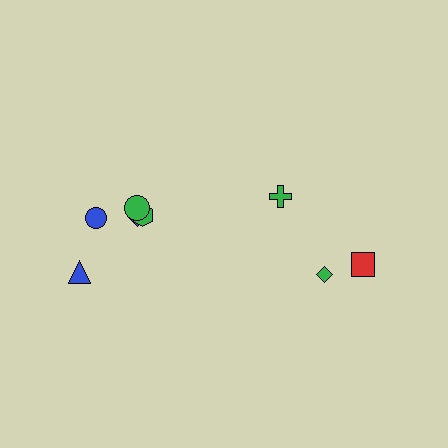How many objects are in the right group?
There are 3 objects.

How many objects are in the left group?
There are 6 objects.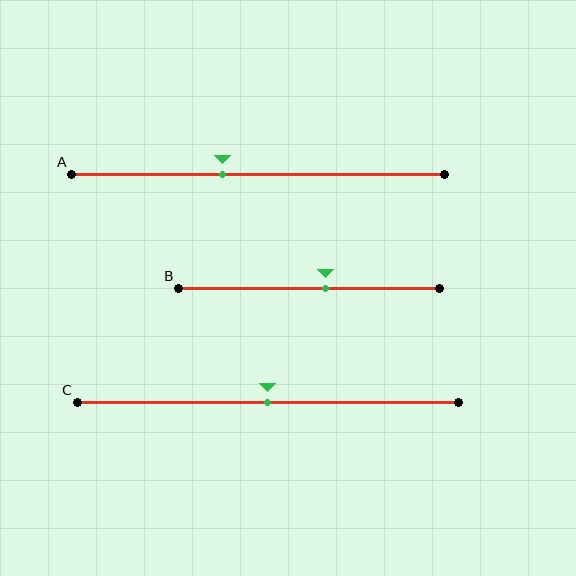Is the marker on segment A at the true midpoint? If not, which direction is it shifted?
No, the marker on segment A is shifted to the left by about 9% of the segment length.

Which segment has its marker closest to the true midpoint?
Segment C has its marker closest to the true midpoint.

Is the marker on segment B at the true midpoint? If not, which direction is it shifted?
No, the marker on segment B is shifted to the right by about 6% of the segment length.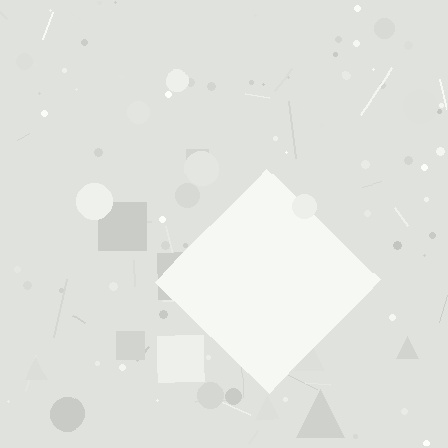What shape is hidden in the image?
A diamond is hidden in the image.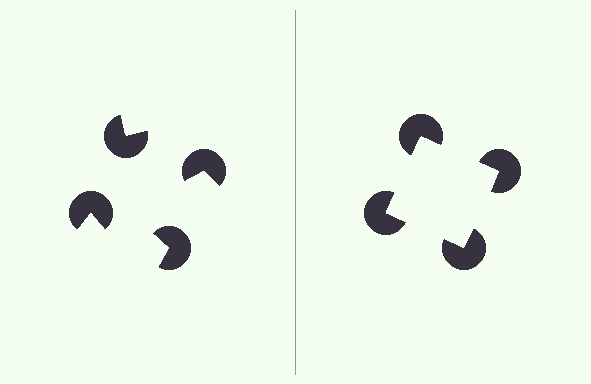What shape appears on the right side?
An illusory square.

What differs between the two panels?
The pac-man discs are positioned identically on both sides; only the wedge orientations differ. On the right they align to a square; on the left they are misaligned.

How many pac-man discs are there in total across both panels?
8 — 4 on each side.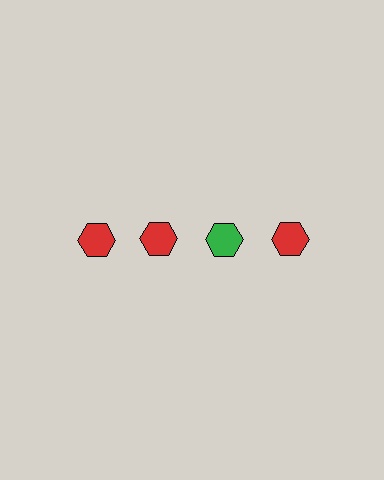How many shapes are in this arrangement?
There are 4 shapes arranged in a grid pattern.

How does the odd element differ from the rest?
It has a different color: green instead of red.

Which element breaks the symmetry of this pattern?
The green hexagon in the top row, center column breaks the symmetry. All other shapes are red hexagons.